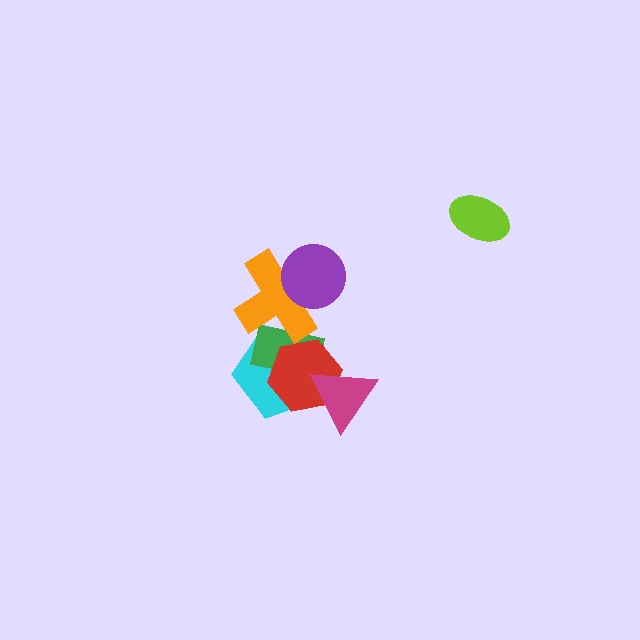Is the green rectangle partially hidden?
Yes, it is partially covered by another shape.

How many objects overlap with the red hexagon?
3 objects overlap with the red hexagon.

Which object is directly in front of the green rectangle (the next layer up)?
The orange cross is directly in front of the green rectangle.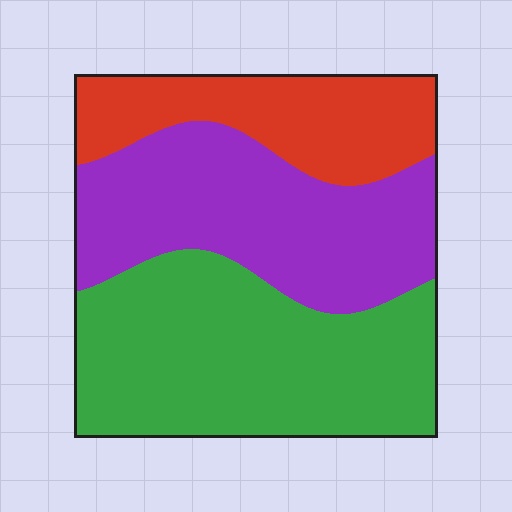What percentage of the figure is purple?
Purple covers roughly 35% of the figure.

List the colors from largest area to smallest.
From largest to smallest: green, purple, red.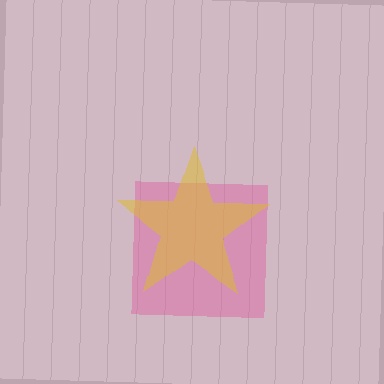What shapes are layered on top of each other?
The layered shapes are: a pink square, a yellow star.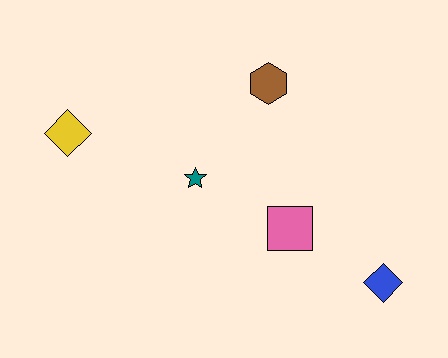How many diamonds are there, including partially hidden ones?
There are 2 diamonds.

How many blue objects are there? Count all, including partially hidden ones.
There is 1 blue object.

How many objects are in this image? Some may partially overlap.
There are 5 objects.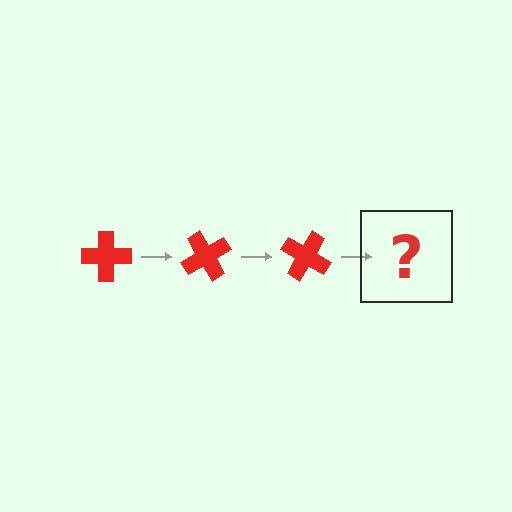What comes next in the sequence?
The next element should be a red cross rotated 180 degrees.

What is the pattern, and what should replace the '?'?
The pattern is that the cross rotates 60 degrees each step. The '?' should be a red cross rotated 180 degrees.